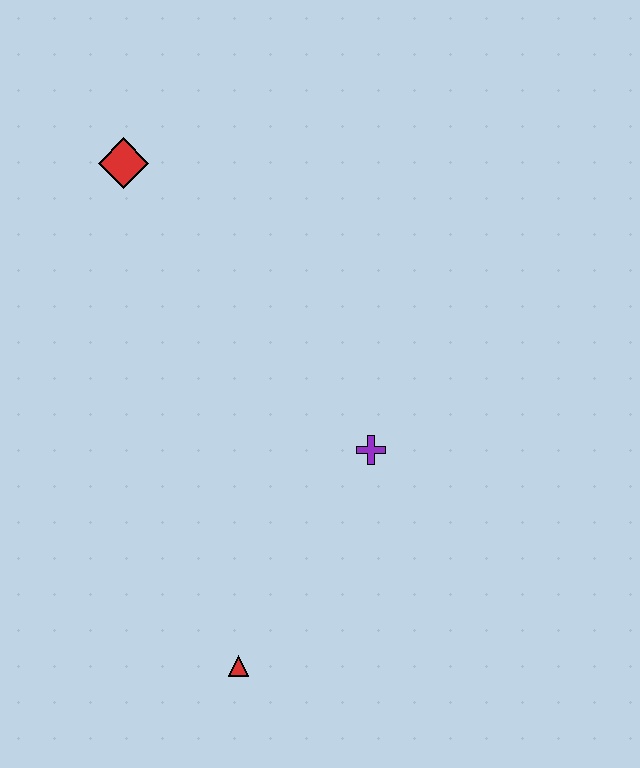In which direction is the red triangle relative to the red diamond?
The red triangle is below the red diamond.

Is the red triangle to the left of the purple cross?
Yes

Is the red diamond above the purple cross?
Yes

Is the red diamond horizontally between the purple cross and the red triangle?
No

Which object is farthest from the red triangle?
The red diamond is farthest from the red triangle.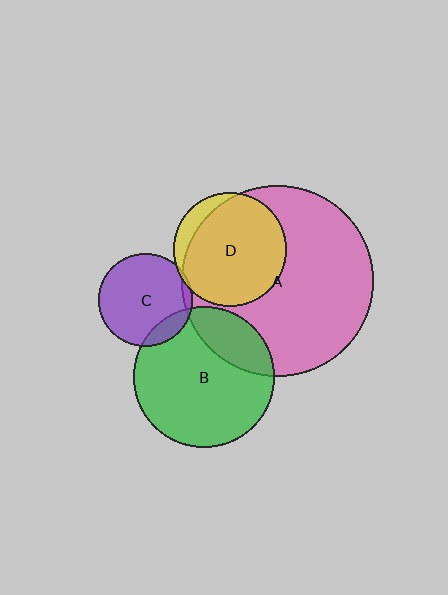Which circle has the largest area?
Circle A (pink).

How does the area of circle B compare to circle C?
Approximately 2.3 times.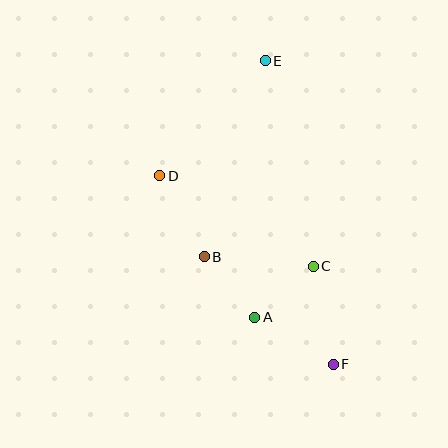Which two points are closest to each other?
Points A and C are closest to each other.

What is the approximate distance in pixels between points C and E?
The distance between C and E is approximately 211 pixels.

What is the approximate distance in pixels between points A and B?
The distance between A and B is approximately 79 pixels.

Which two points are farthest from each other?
Points E and F are farthest from each other.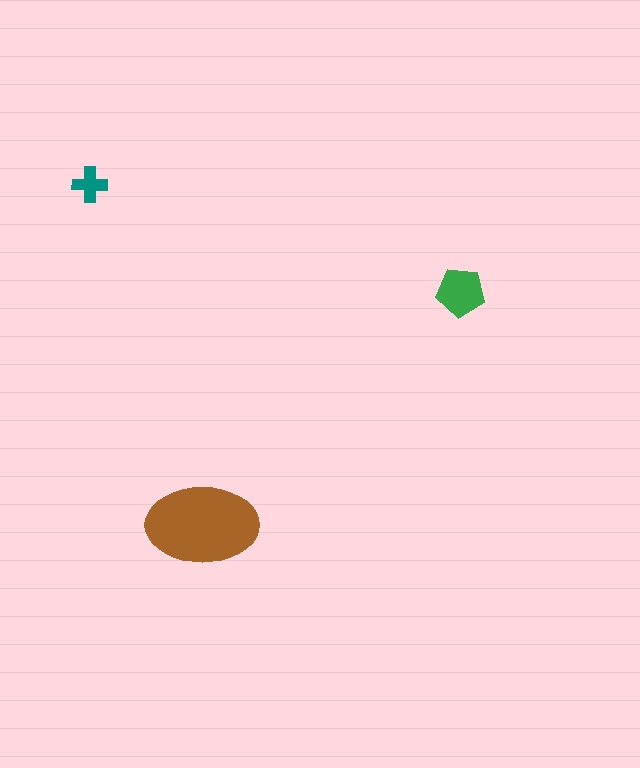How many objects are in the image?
There are 3 objects in the image.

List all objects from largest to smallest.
The brown ellipse, the green pentagon, the teal cross.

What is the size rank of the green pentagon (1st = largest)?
2nd.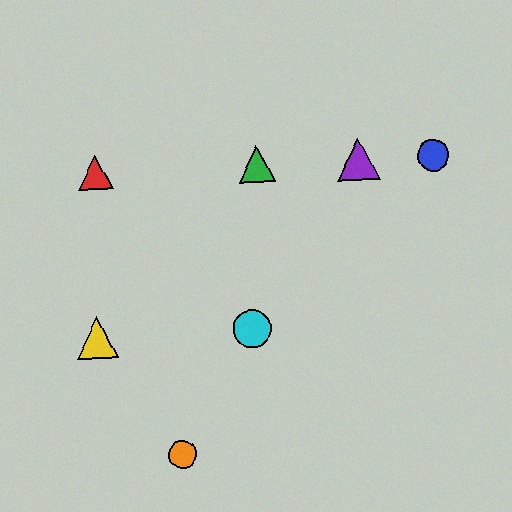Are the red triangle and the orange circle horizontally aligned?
No, the red triangle is at y≈172 and the orange circle is at y≈455.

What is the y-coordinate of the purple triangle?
The purple triangle is at y≈159.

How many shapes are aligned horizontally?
4 shapes (the red triangle, the blue circle, the green triangle, the purple triangle) are aligned horizontally.